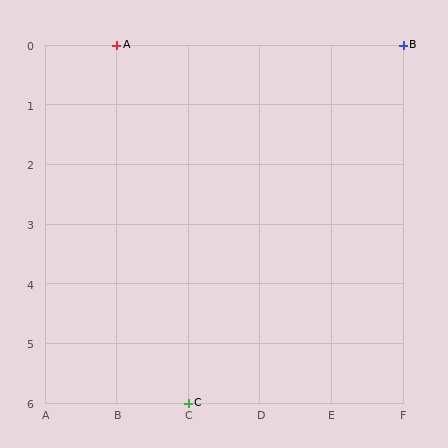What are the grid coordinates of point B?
Point B is at grid coordinates (F, 0).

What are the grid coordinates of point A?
Point A is at grid coordinates (B, 0).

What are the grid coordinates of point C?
Point C is at grid coordinates (C, 6).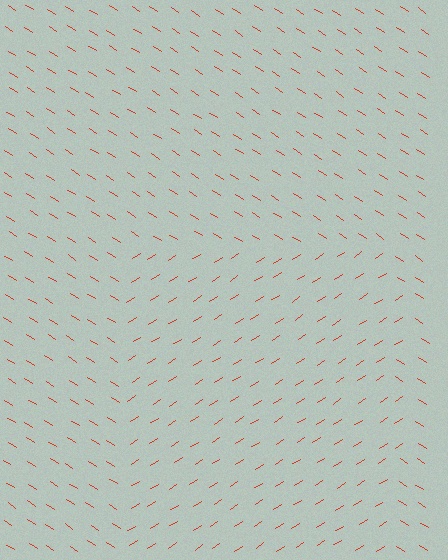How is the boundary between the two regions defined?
The boundary is defined purely by a change in line orientation (approximately 65 degrees difference). All lines are the same color and thickness.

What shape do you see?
I see a rectangle.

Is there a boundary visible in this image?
Yes, there is a texture boundary formed by a change in line orientation.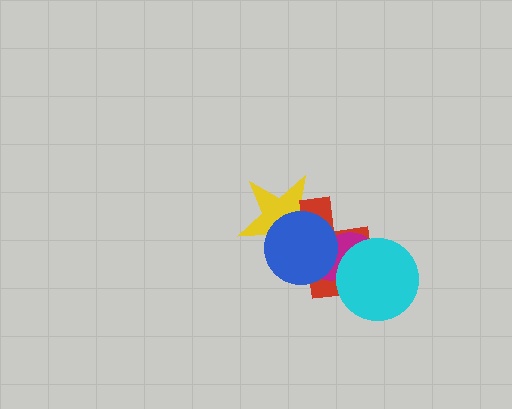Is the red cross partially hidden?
Yes, it is partially covered by another shape.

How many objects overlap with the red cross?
4 objects overlap with the red cross.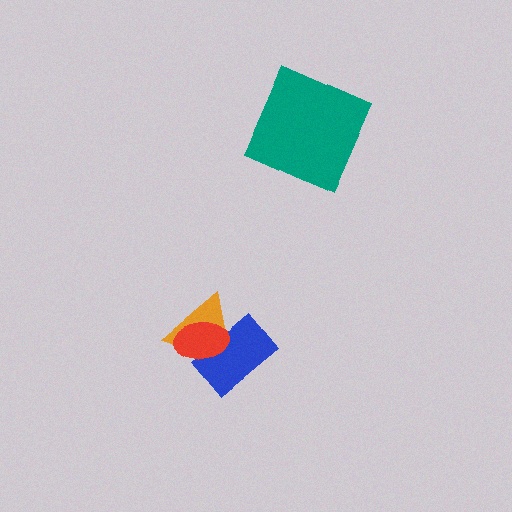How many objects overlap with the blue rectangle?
2 objects overlap with the blue rectangle.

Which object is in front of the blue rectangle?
The red ellipse is in front of the blue rectangle.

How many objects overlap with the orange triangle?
2 objects overlap with the orange triangle.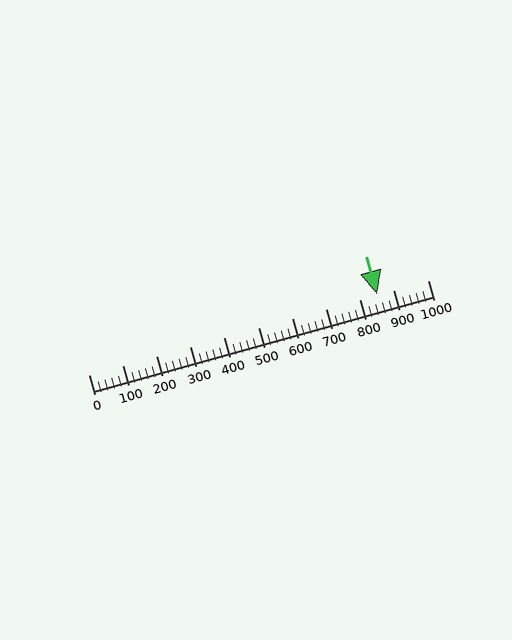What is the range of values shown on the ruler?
The ruler shows values from 0 to 1000.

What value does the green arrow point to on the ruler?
The green arrow points to approximately 850.